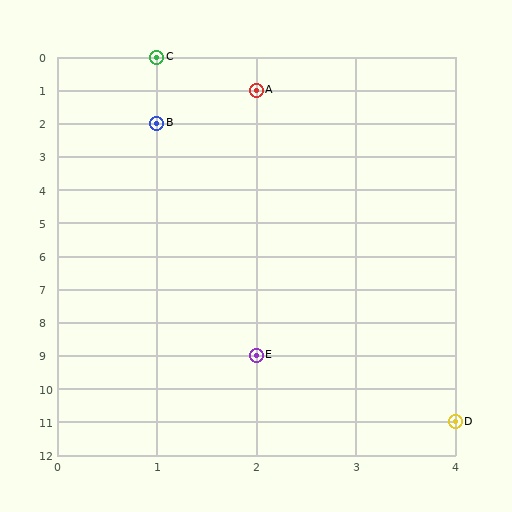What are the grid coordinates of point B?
Point B is at grid coordinates (1, 2).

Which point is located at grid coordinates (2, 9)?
Point E is at (2, 9).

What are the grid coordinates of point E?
Point E is at grid coordinates (2, 9).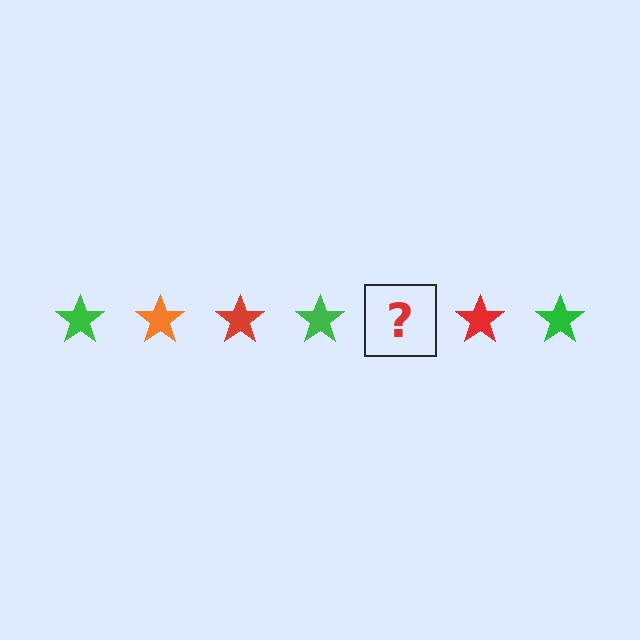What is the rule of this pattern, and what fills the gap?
The rule is that the pattern cycles through green, orange, red stars. The gap should be filled with an orange star.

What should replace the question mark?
The question mark should be replaced with an orange star.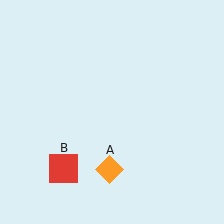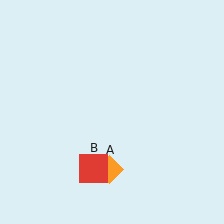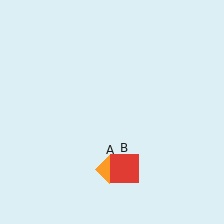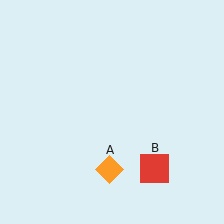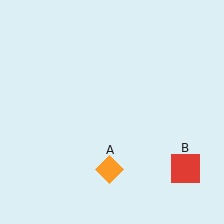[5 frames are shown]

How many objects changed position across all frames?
1 object changed position: red square (object B).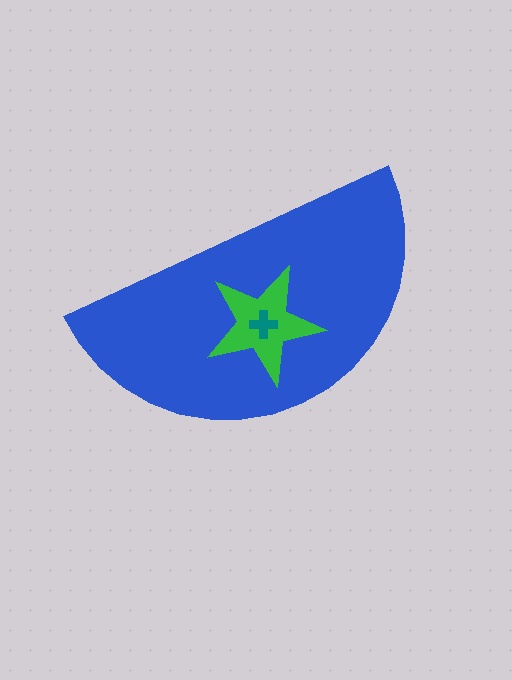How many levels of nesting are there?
3.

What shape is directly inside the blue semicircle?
The green star.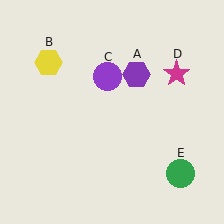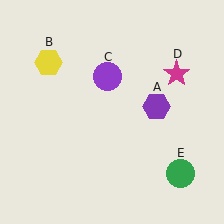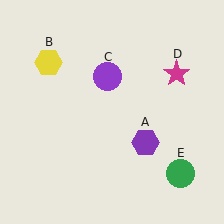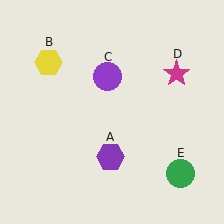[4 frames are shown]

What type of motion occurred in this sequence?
The purple hexagon (object A) rotated clockwise around the center of the scene.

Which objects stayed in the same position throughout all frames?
Yellow hexagon (object B) and purple circle (object C) and magenta star (object D) and green circle (object E) remained stationary.